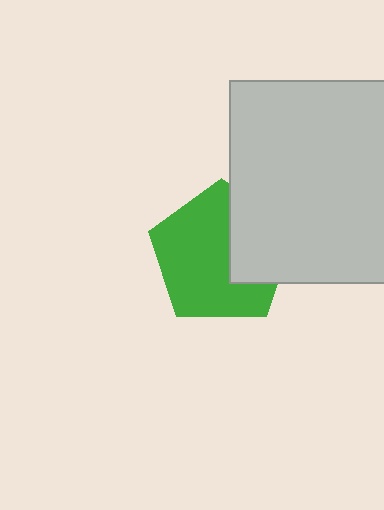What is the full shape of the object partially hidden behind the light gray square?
The partially hidden object is a green pentagon.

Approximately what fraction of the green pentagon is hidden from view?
Roughly 32% of the green pentagon is hidden behind the light gray square.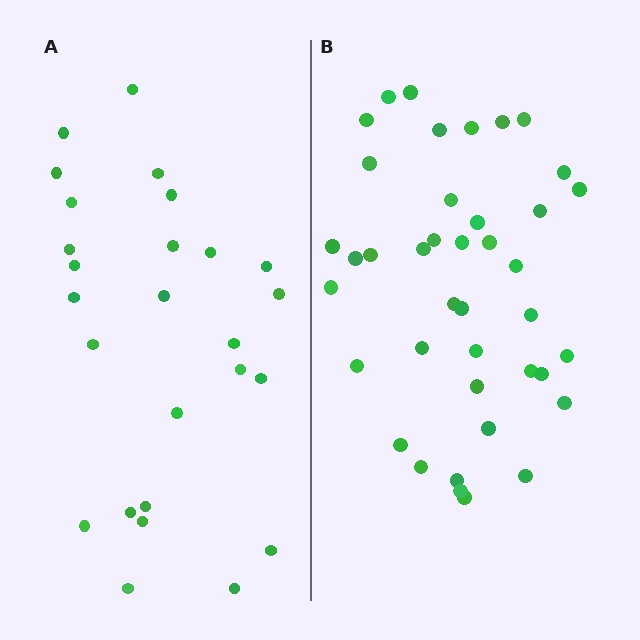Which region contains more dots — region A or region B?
Region B (the right region) has more dots.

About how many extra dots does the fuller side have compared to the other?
Region B has approximately 15 more dots than region A.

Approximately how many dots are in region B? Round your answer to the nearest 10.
About 40 dots.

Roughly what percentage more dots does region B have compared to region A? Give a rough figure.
About 55% more.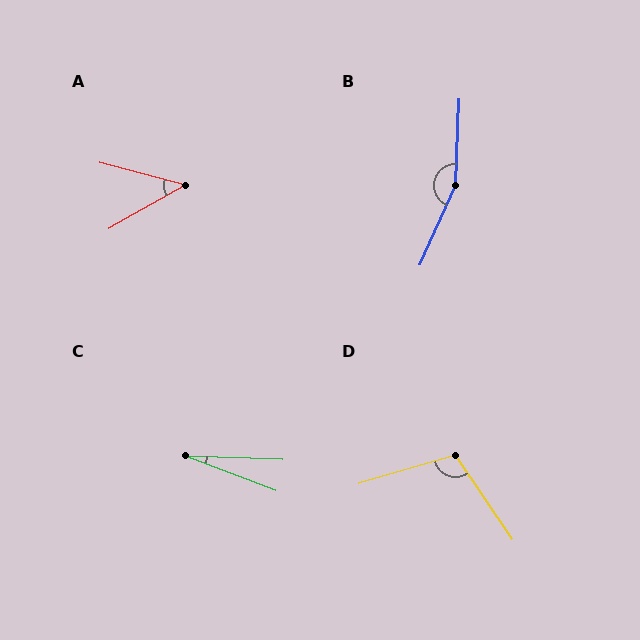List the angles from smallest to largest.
C (19°), A (44°), D (107°), B (158°).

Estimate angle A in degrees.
Approximately 44 degrees.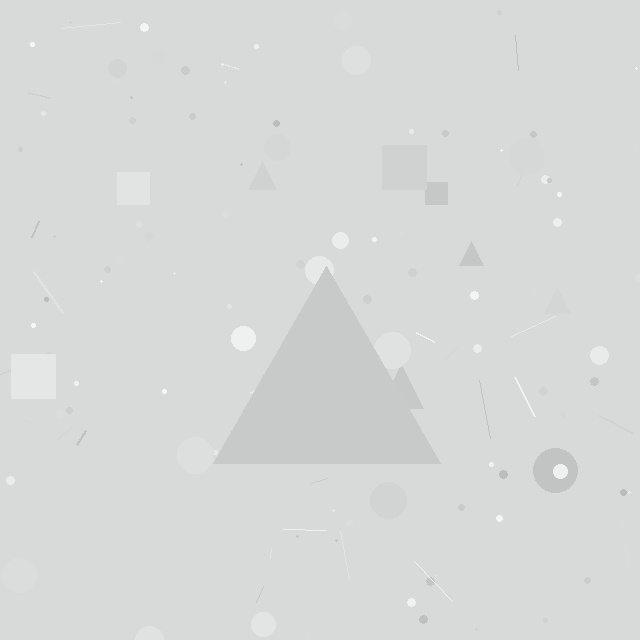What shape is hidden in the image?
A triangle is hidden in the image.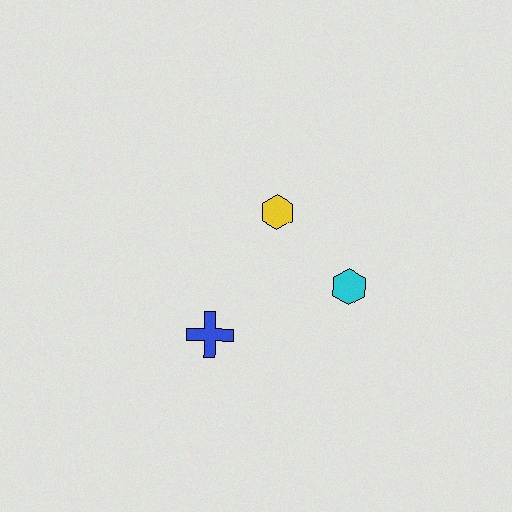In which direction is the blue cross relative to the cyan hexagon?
The blue cross is to the left of the cyan hexagon.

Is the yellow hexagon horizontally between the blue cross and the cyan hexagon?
Yes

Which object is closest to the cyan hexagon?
The yellow hexagon is closest to the cyan hexagon.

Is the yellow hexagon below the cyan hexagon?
No